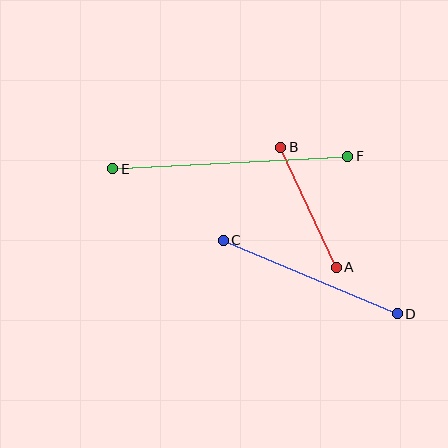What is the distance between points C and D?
The distance is approximately 189 pixels.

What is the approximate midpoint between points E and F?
The midpoint is at approximately (230, 162) pixels.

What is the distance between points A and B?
The distance is approximately 132 pixels.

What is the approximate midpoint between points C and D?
The midpoint is at approximately (310, 277) pixels.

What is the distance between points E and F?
The distance is approximately 236 pixels.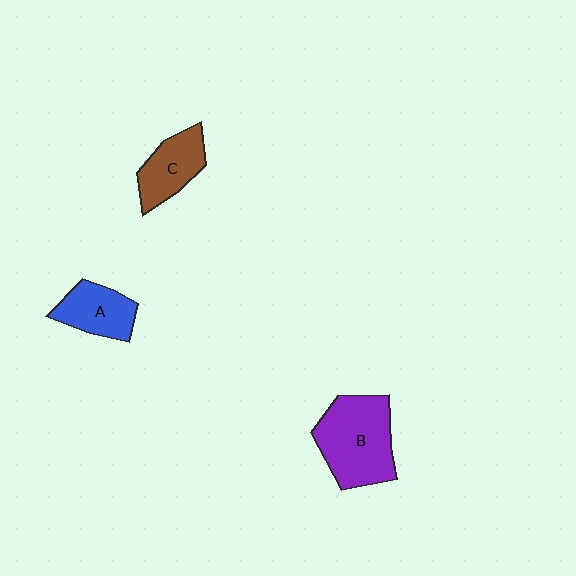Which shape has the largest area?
Shape B (purple).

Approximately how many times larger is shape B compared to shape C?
Approximately 1.7 times.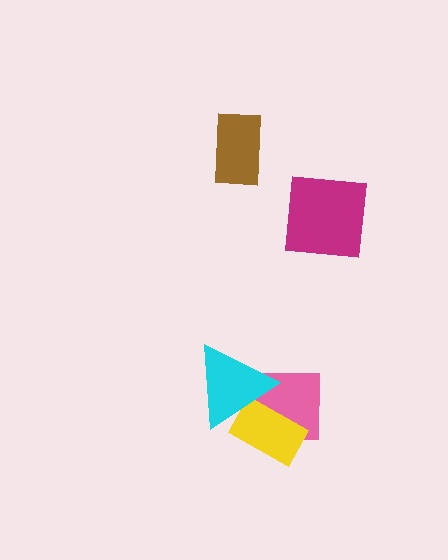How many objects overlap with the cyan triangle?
2 objects overlap with the cyan triangle.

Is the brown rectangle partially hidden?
No, no other shape covers it.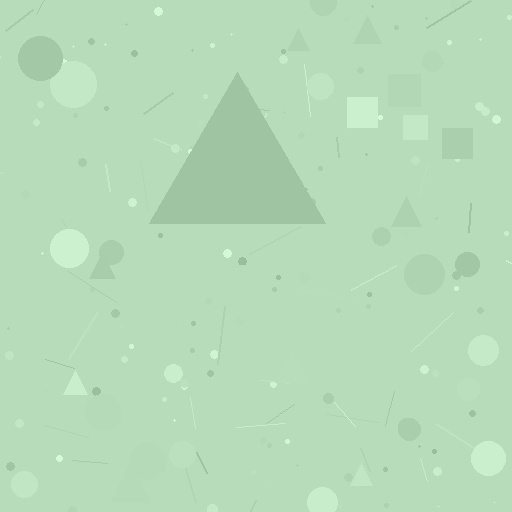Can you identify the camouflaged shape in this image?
The camouflaged shape is a triangle.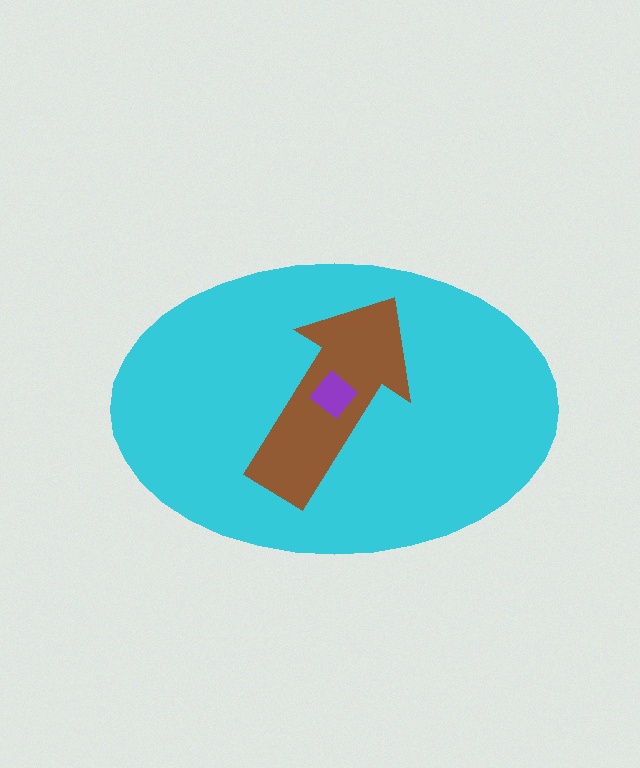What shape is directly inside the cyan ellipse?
The brown arrow.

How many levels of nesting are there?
3.